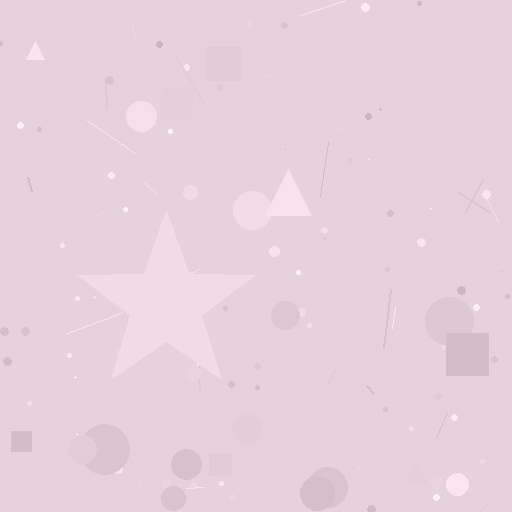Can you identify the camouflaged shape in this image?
The camouflaged shape is a star.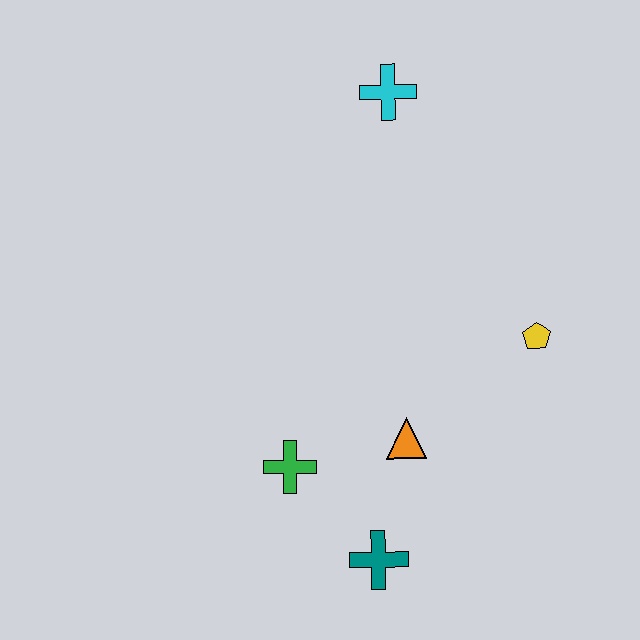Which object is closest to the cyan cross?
The yellow pentagon is closest to the cyan cross.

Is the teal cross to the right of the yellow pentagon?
No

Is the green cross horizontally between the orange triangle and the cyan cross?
No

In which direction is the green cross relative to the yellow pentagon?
The green cross is to the left of the yellow pentagon.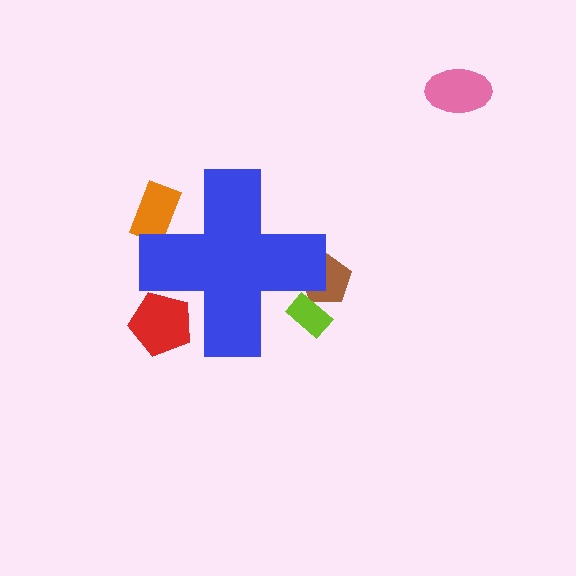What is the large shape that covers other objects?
A blue cross.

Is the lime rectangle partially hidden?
Yes, the lime rectangle is partially hidden behind the blue cross.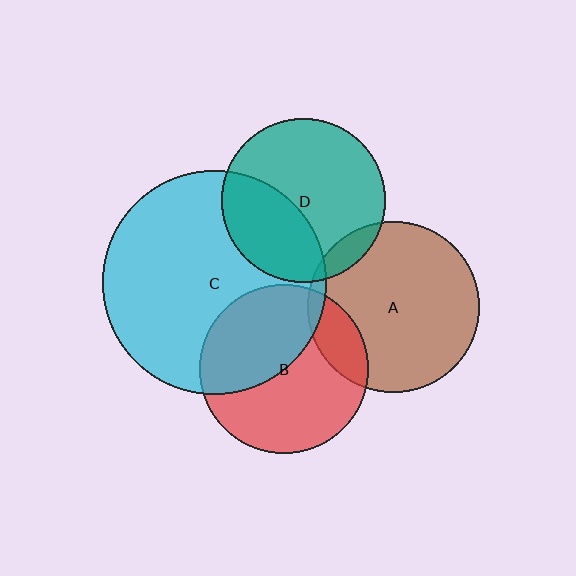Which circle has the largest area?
Circle C (cyan).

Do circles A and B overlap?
Yes.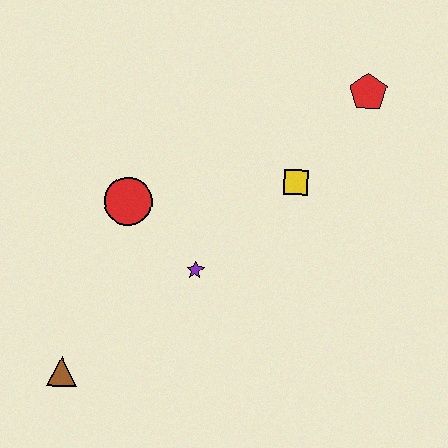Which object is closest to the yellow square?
The red pentagon is closest to the yellow square.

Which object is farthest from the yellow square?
The brown triangle is farthest from the yellow square.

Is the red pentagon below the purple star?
No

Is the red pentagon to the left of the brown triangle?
No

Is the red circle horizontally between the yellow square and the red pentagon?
No